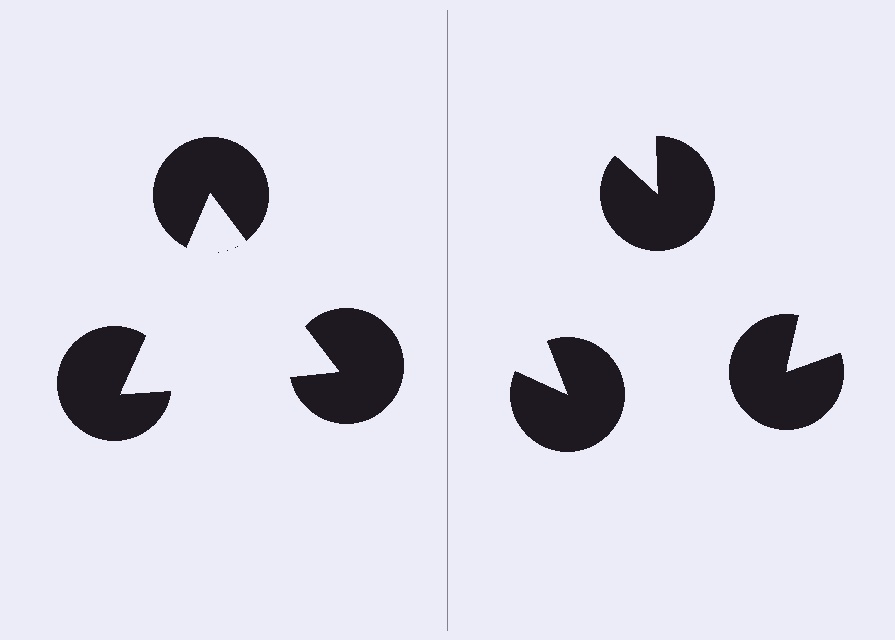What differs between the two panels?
The pac-man discs are positioned identically on both sides; only the wedge orientations differ. On the left they align to a triangle; on the right they are misaligned.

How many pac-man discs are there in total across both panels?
6 — 3 on each side.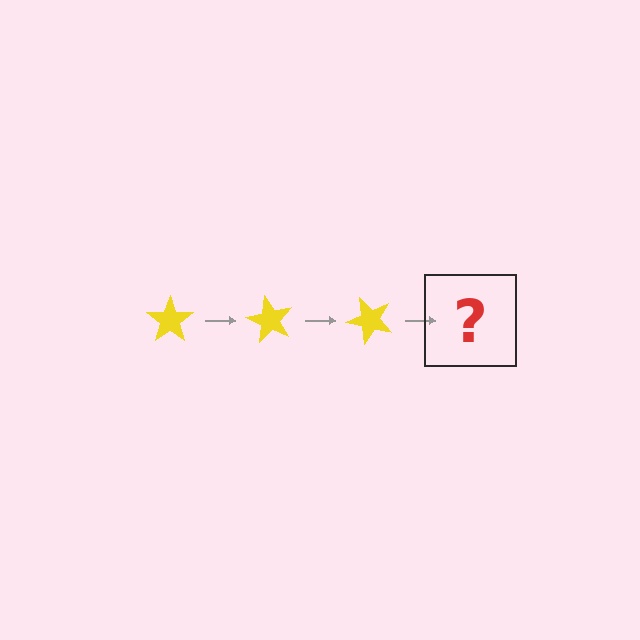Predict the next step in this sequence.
The next step is a yellow star rotated 180 degrees.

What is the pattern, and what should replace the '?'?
The pattern is that the star rotates 60 degrees each step. The '?' should be a yellow star rotated 180 degrees.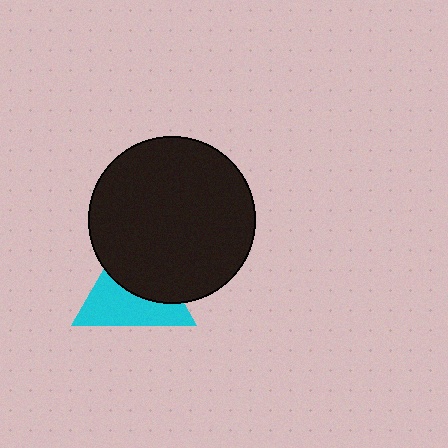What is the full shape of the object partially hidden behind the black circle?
The partially hidden object is a cyan triangle.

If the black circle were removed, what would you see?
You would see the complete cyan triangle.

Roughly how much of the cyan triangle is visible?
About half of it is visible (roughly 51%).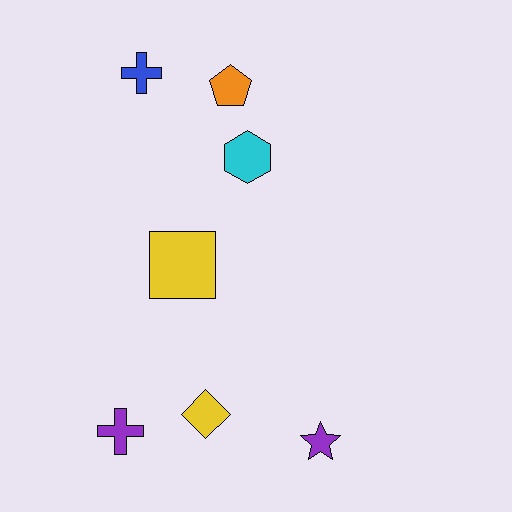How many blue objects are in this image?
There is 1 blue object.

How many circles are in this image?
There are no circles.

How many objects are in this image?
There are 7 objects.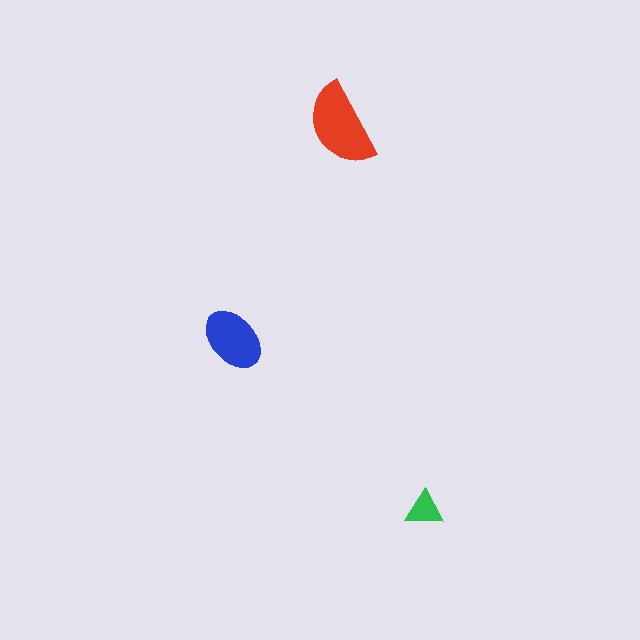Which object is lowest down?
The green triangle is bottommost.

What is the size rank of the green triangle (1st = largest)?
3rd.